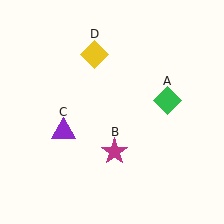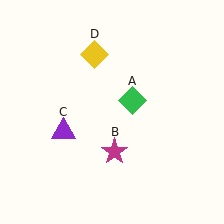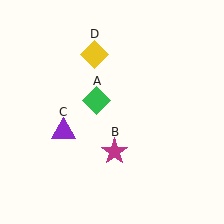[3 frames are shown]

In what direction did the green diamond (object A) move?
The green diamond (object A) moved left.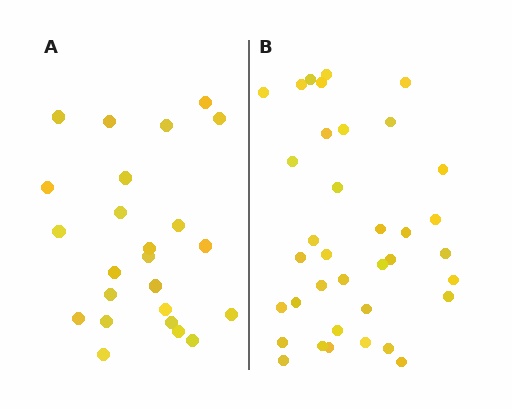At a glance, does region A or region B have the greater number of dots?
Region B (the right region) has more dots.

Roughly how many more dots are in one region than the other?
Region B has roughly 12 or so more dots than region A.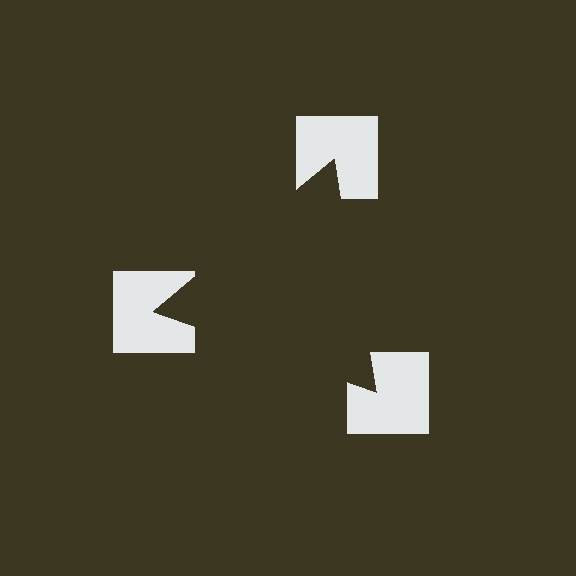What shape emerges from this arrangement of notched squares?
An illusory triangle — its edges are inferred from the aligned wedge cuts in the notched squares, not physically drawn.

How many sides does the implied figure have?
3 sides.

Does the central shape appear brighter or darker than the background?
It typically appears slightly darker than the background, even though no actual brightness change is drawn.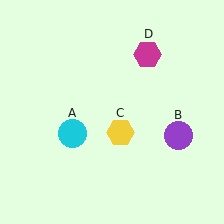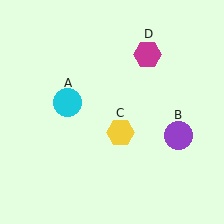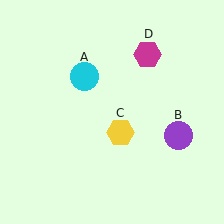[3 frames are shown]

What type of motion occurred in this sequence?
The cyan circle (object A) rotated clockwise around the center of the scene.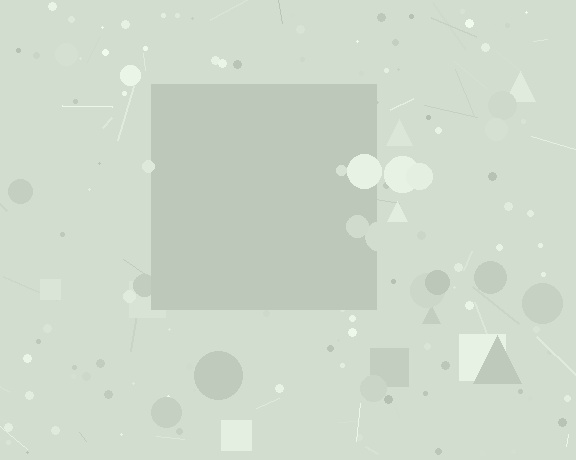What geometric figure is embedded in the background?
A square is embedded in the background.